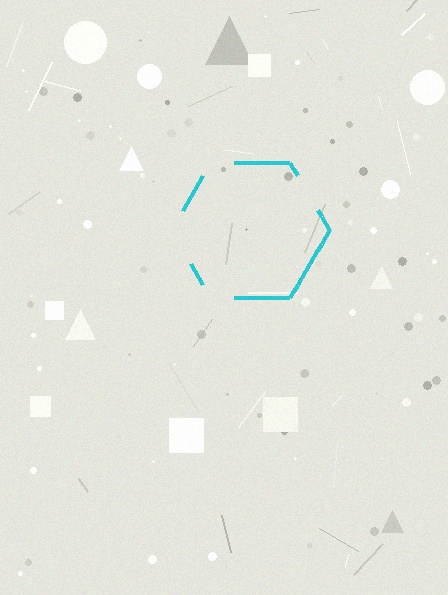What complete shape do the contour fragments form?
The contour fragments form a hexagon.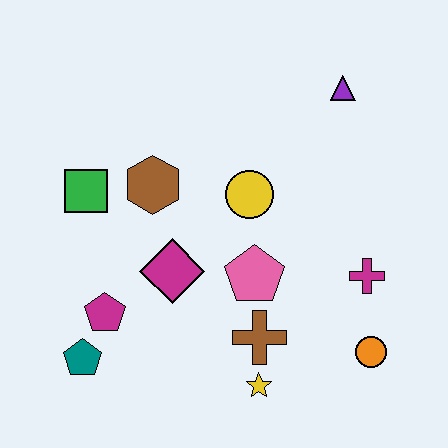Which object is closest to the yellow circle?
The pink pentagon is closest to the yellow circle.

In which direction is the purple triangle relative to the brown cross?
The purple triangle is above the brown cross.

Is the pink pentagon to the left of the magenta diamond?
No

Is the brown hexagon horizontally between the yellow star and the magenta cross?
No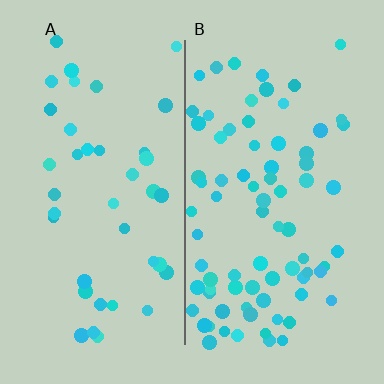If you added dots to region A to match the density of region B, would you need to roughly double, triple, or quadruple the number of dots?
Approximately double.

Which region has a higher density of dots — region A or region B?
B (the right).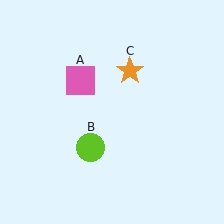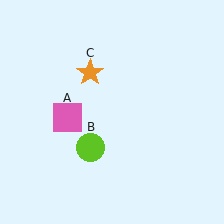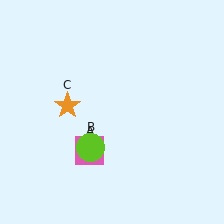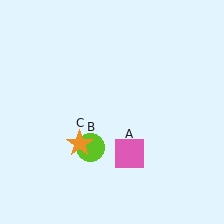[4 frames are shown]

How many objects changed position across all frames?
2 objects changed position: pink square (object A), orange star (object C).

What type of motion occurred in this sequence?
The pink square (object A), orange star (object C) rotated counterclockwise around the center of the scene.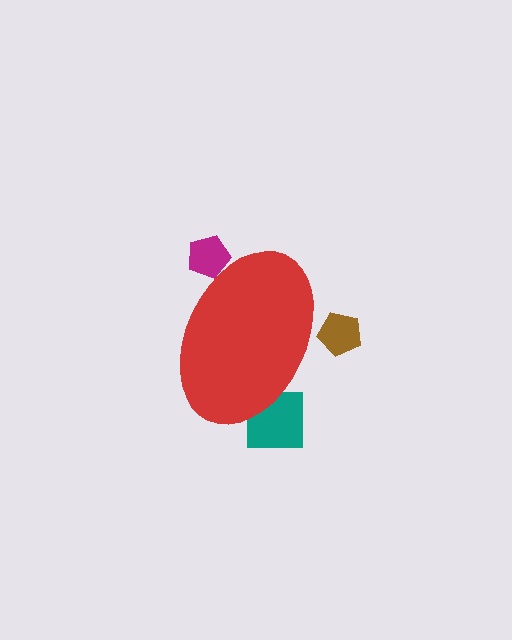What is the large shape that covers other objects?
A red ellipse.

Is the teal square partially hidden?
Yes, the teal square is partially hidden behind the red ellipse.